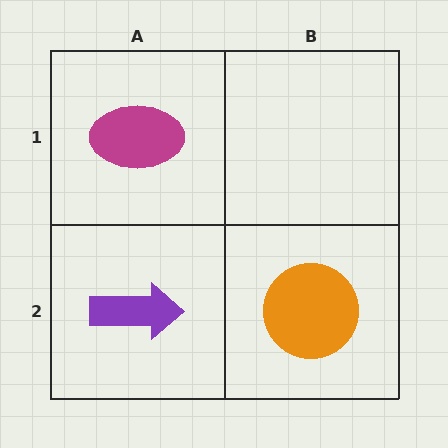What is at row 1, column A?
A magenta ellipse.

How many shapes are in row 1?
1 shape.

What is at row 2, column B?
An orange circle.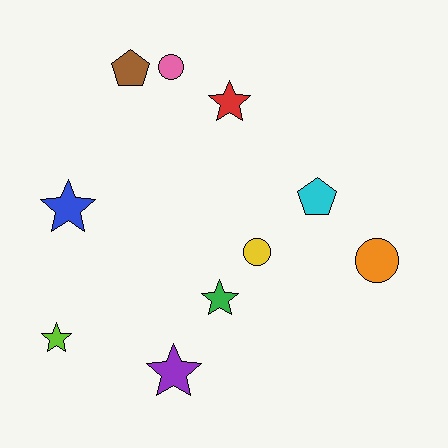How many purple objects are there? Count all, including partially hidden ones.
There is 1 purple object.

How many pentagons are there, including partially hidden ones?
There are 2 pentagons.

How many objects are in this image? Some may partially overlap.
There are 10 objects.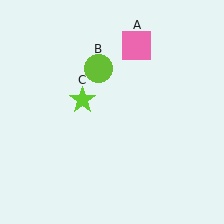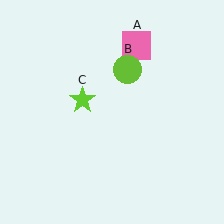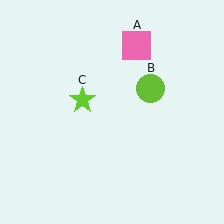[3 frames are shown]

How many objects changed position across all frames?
1 object changed position: lime circle (object B).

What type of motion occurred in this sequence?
The lime circle (object B) rotated clockwise around the center of the scene.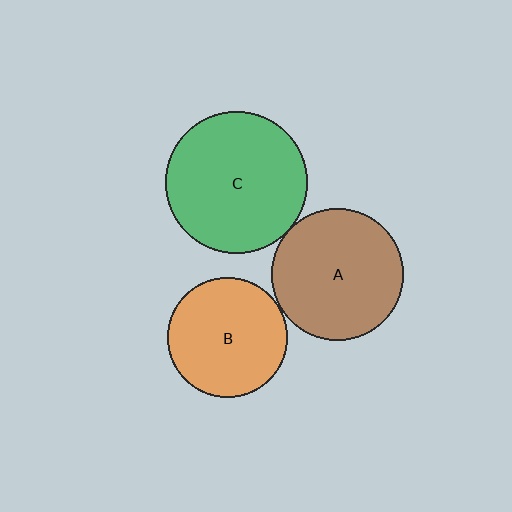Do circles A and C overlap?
Yes.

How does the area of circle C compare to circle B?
Approximately 1.4 times.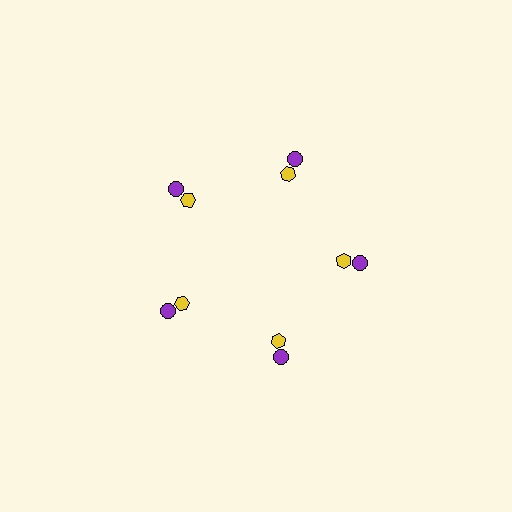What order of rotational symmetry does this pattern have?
This pattern has 5-fold rotational symmetry.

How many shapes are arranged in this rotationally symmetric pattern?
There are 10 shapes, arranged in 5 groups of 2.